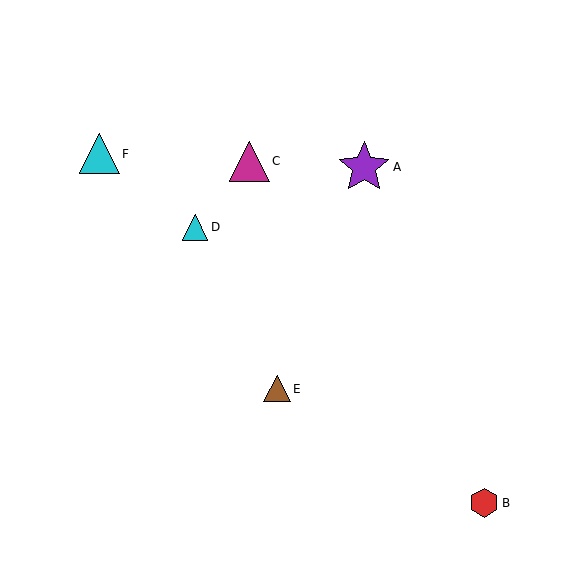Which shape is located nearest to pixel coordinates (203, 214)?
The cyan triangle (labeled D) at (195, 227) is nearest to that location.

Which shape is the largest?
The purple star (labeled A) is the largest.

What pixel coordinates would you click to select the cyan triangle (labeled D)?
Click at (195, 227) to select the cyan triangle D.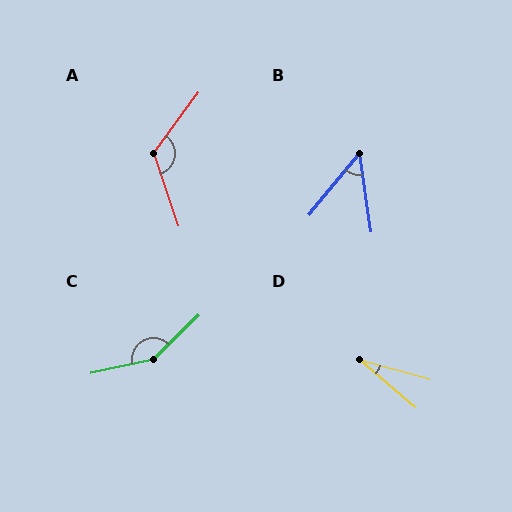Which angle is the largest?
C, at approximately 147 degrees.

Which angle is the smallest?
D, at approximately 25 degrees.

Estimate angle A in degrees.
Approximately 125 degrees.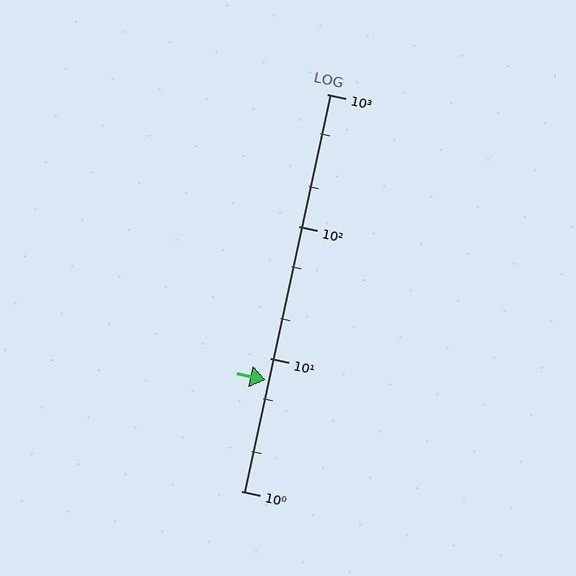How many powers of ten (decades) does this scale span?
The scale spans 3 decades, from 1 to 1000.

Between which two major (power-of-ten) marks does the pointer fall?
The pointer is between 1 and 10.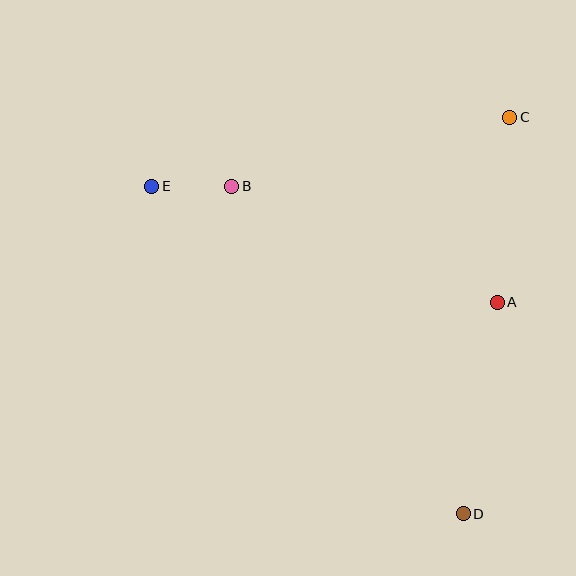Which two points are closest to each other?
Points B and E are closest to each other.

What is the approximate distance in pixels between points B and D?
The distance between B and D is approximately 401 pixels.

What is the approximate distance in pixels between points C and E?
The distance between C and E is approximately 365 pixels.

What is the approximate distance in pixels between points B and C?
The distance between B and C is approximately 286 pixels.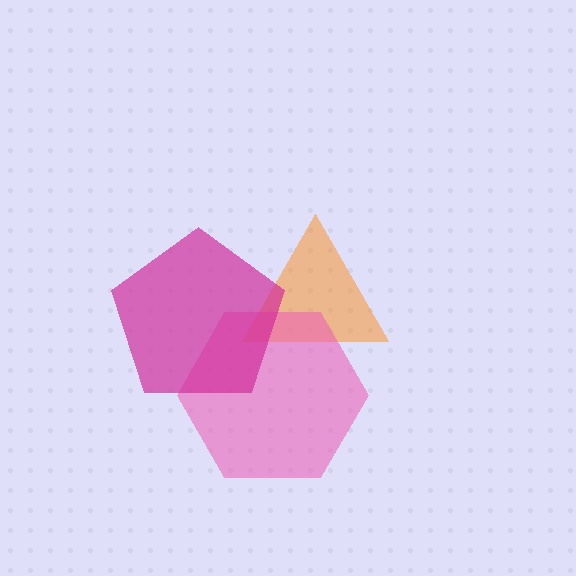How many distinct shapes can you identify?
There are 3 distinct shapes: an orange triangle, a pink hexagon, a magenta pentagon.